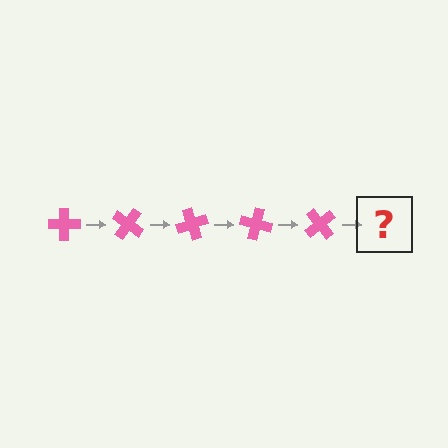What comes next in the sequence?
The next element should be a pink cross rotated 175 degrees.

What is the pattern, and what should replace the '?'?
The pattern is that the cross rotates 35 degrees each step. The '?' should be a pink cross rotated 175 degrees.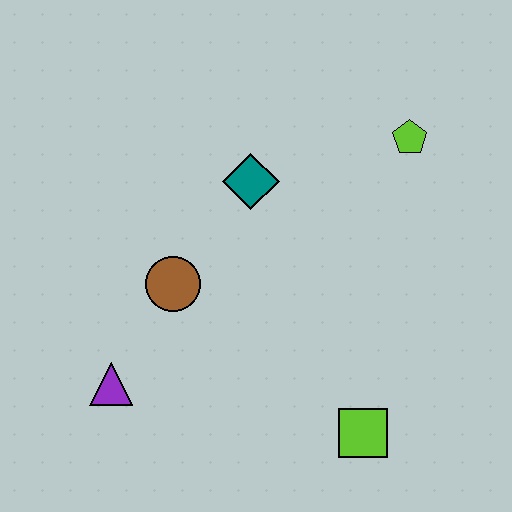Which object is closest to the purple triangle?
The brown circle is closest to the purple triangle.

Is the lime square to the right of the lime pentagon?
No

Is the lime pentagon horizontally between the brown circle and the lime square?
No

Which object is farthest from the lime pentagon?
The purple triangle is farthest from the lime pentagon.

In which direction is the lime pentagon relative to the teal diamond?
The lime pentagon is to the right of the teal diamond.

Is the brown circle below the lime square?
No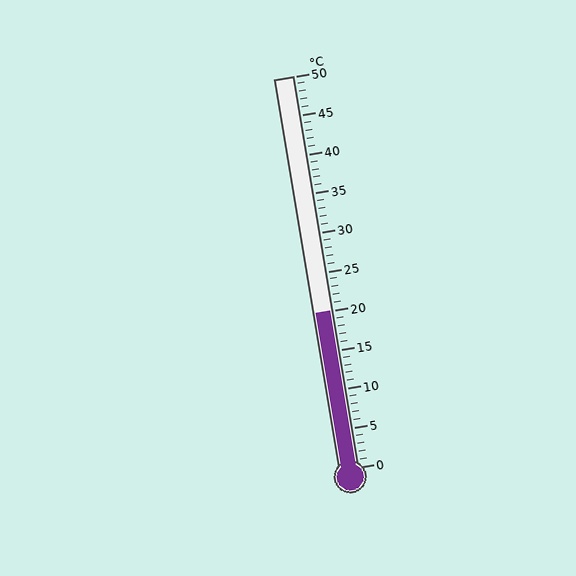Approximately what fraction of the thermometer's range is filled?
The thermometer is filled to approximately 40% of its range.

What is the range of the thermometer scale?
The thermometer scale ranges from 0°C to 50°C.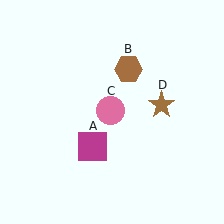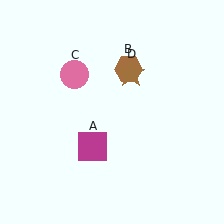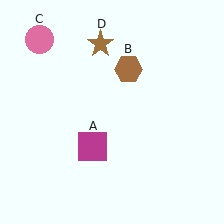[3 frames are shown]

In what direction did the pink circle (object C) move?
The pink circle (object C) moved up and to the left.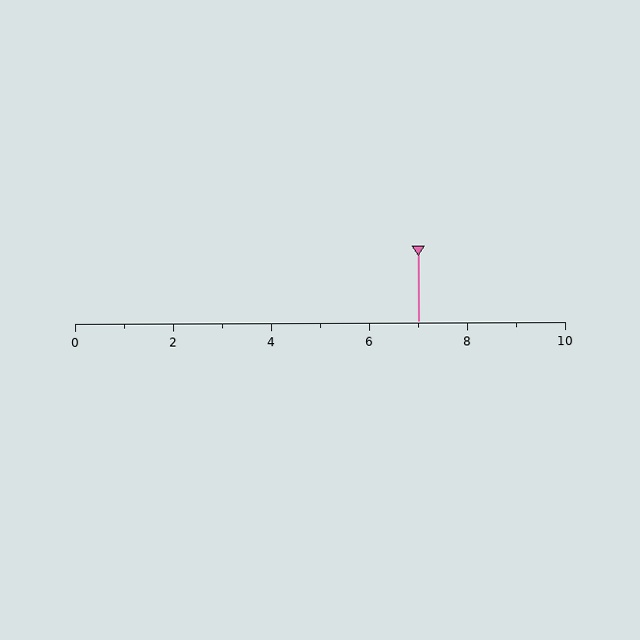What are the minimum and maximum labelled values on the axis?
The axis runs from 0 to 10.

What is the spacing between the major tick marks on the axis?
The major ticks are spaced 2 apart.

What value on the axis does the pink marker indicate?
The marker indicates approximately 7.